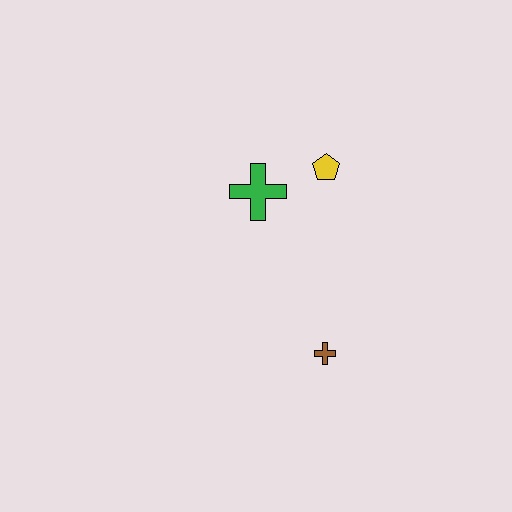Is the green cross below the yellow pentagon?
Yes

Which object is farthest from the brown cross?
The yellow pentagon is farthest from the brown cross.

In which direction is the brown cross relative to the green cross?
The brown cross is below the green cross.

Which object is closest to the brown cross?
The green cross is closest to the brown cross.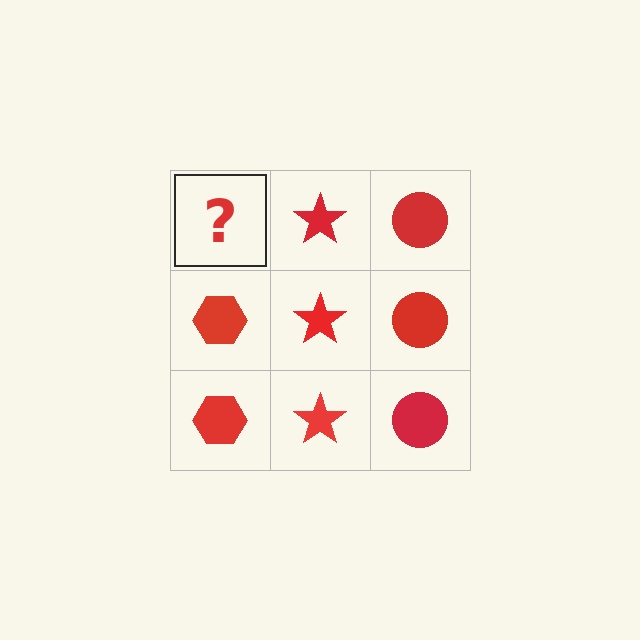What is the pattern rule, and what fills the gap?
The rule is that each column has a consistent shape. The gap should be filled with a red hexagon.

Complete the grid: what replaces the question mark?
The question mark should be replaced with a red hexagon.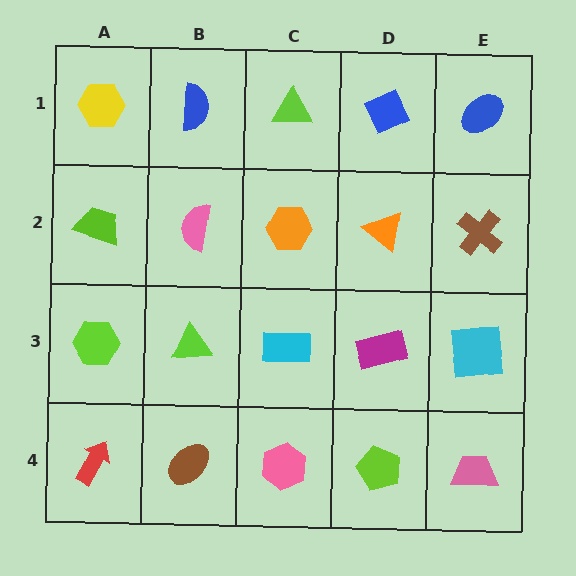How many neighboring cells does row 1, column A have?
2.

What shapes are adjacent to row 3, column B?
A pink semicircle (row 2, column B), a brown ellipse (row 4, column B), a lime hexagon (row 3, column A), a cyan rectangle (row 3, column C).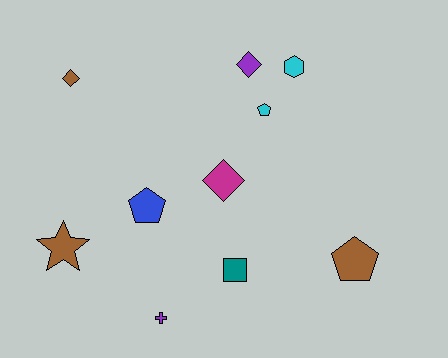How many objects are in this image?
There are 10 objects.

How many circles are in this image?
There are no circles.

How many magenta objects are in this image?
There is 1 magenta object.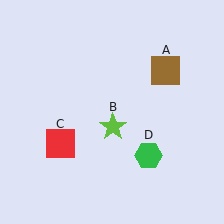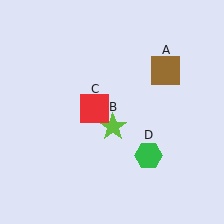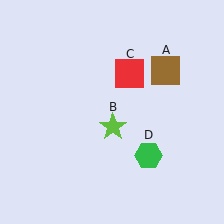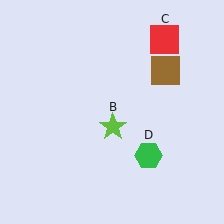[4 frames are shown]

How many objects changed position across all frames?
1 object changed position: red square (object C).